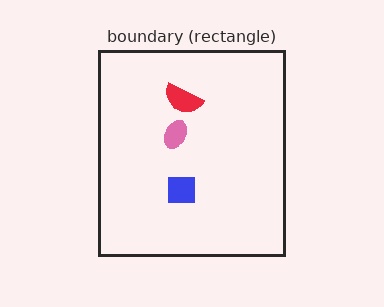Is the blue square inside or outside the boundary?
Inside.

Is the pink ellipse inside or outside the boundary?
Inside.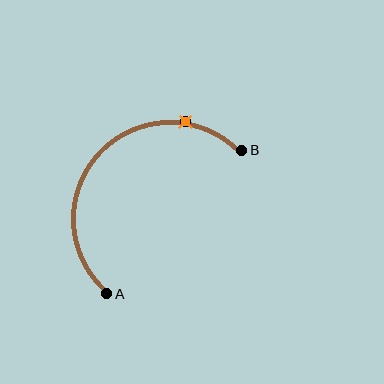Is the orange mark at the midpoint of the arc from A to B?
No. The orange mark lies on the arc but is closer to endpoint B. The arc midpoint would be at the point on the curve equidistant along the arc from both A and B.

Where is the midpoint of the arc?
The arc midpoint is the point on the curve farthest from the straight line joining A and B. It sits above and to the left of that line.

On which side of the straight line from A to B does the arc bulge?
The arc bulges above and to the left of the straight line connecting A and B.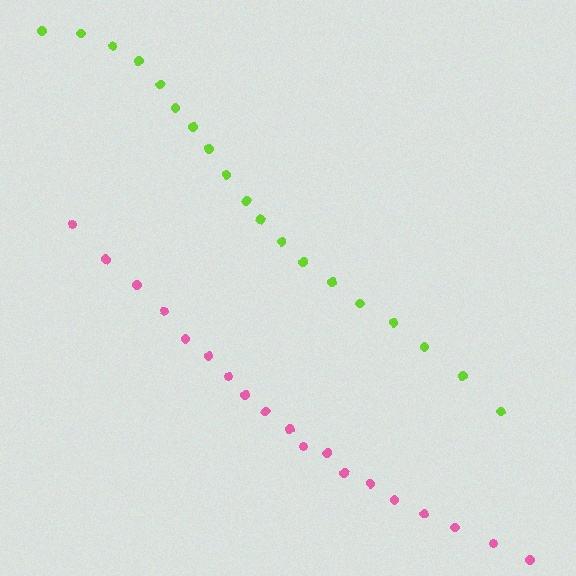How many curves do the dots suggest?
There are 2 distinct paths.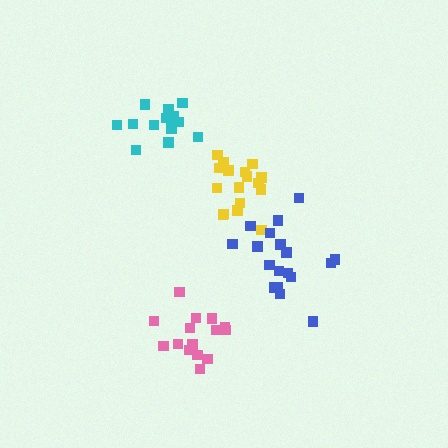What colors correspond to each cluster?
The clusters are colored: yellow, cyan, pink, blue.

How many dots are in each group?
Group 1: 17 dots, Group 2: 14 dots, Group 3: 15 dots, Group 4: 18 dots (64 total).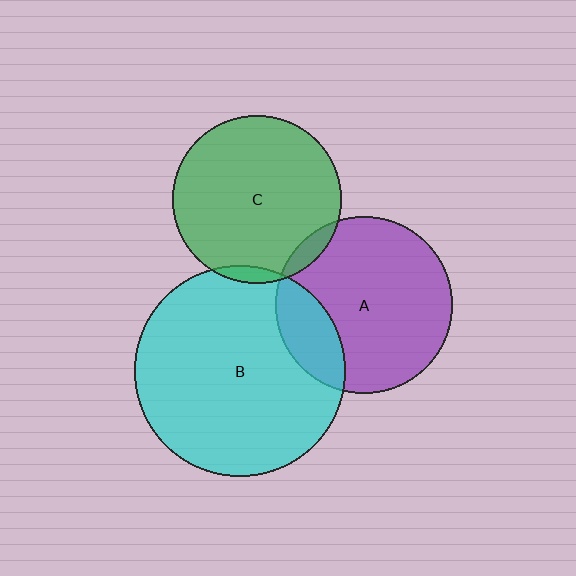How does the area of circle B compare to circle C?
Approximately 1.6 times.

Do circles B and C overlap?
Yes.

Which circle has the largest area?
Circle B (cyan).